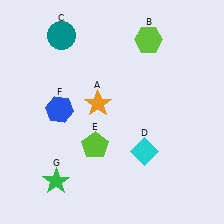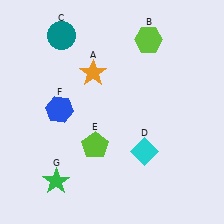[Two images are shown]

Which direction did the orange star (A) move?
The orange star (A) moved up.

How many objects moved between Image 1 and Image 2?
1 object moved between the two images.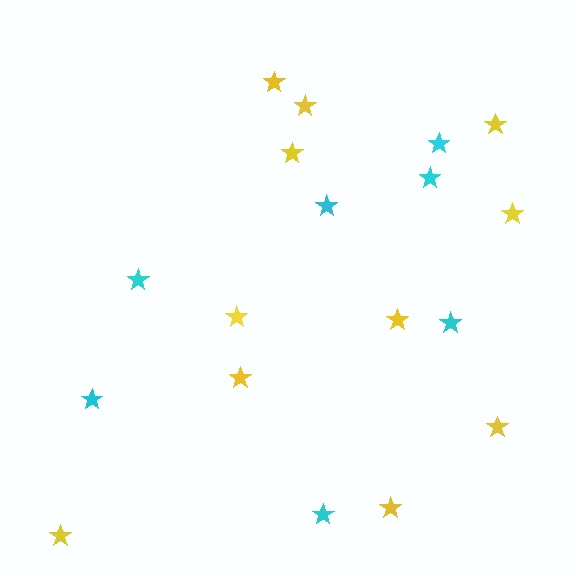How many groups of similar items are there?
There are 2 groups: one group of yellow stars (11) and one group of cyan stars (7).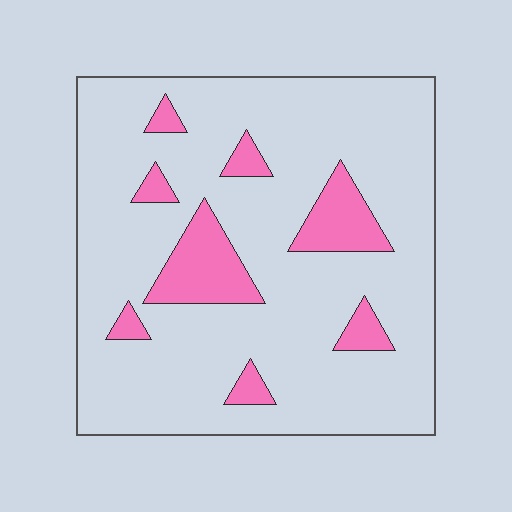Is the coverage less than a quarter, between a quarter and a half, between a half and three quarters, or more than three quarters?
Less than a quarter.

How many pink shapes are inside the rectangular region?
8.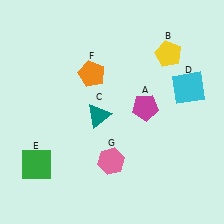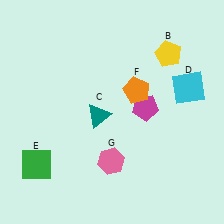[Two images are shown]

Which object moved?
The orange pentagon (F) moved right.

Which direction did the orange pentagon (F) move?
The orange pentagon (F) moved right.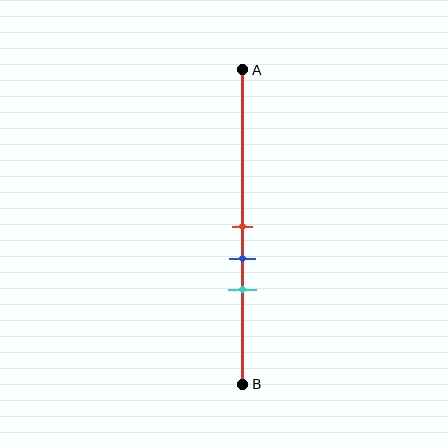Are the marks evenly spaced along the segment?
Yes, the marks are approximately evenly spaced.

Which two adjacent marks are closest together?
The red and blue marks are the closest adjacent pair.